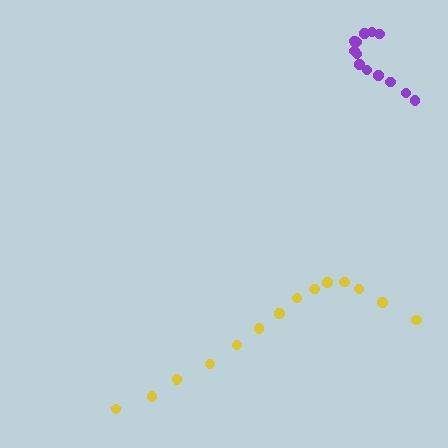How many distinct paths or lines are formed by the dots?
There are 2 distinct paths.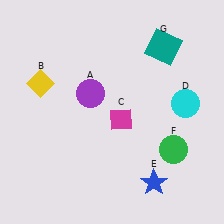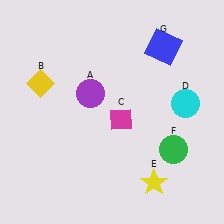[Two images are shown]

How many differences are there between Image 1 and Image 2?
There are 2 differences between the two images.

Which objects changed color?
E changed from blue to yellow. G changed from teal to blue.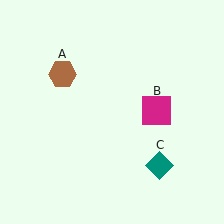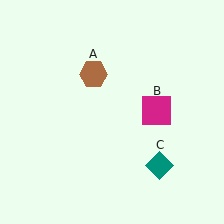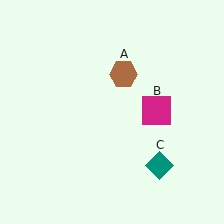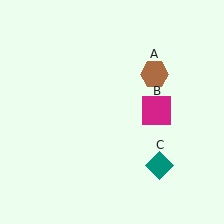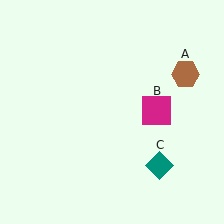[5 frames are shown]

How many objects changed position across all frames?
1 object changed position: brown hexagon (object A).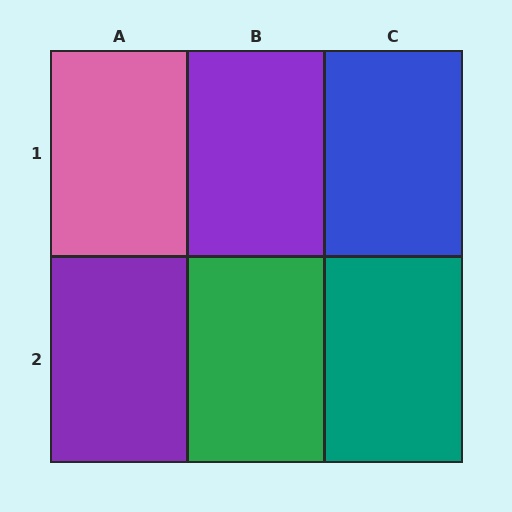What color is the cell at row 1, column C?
Blue.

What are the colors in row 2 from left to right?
Purple, green, teal.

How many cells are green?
1 cell is green.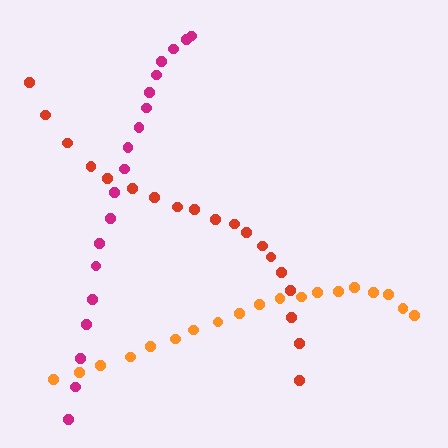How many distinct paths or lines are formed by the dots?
There are 3 distinct paths.